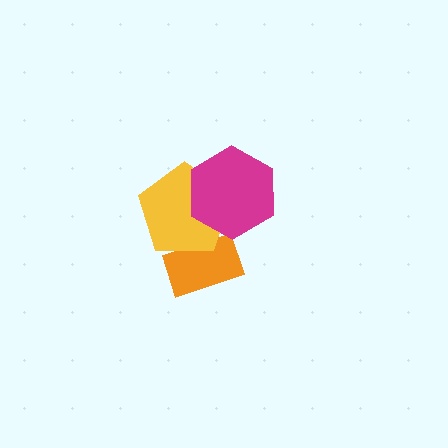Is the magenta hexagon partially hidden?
No, no other shape covers it.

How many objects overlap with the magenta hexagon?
1 object overlaps with the magenta hexagon.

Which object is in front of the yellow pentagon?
The magenta hexagon is in front of the yellow pentagon.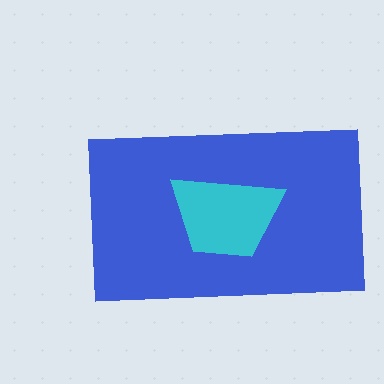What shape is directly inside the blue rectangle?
The cyan trapezoid.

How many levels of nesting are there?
2.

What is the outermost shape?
The blue rectangle.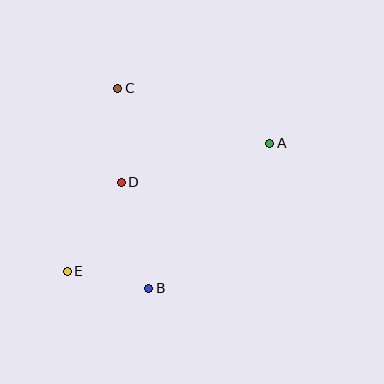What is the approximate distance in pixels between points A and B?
The distance between A and B is approximately 189 pixels.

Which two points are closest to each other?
Points B and E are closest to each other.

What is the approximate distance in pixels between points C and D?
The distance between C and D is approximately 94 pixels.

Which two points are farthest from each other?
Points A and E are farthest from each other.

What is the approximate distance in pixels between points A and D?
The distance between A and D is approximately 154 pixels.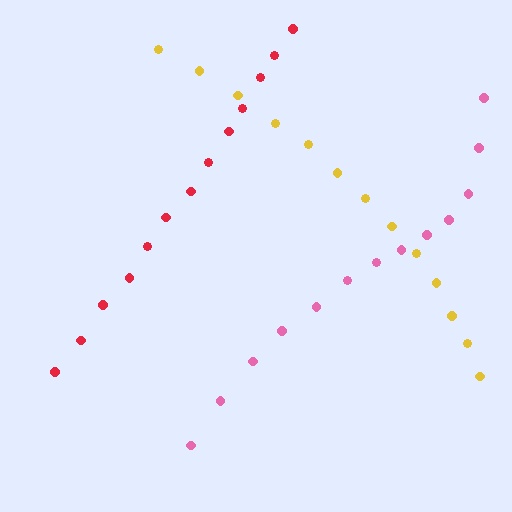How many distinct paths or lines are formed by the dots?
There are 3 distinct paths.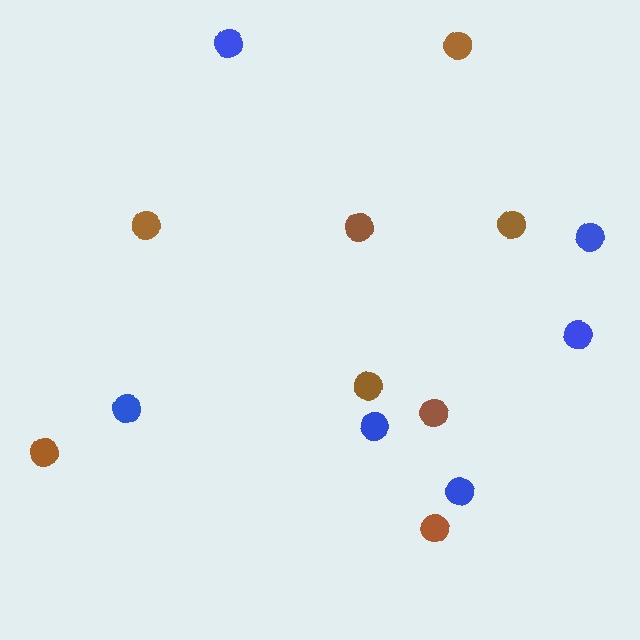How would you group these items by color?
There are 2 groups: one group of brown circles (8) and one group of blue circles (6).